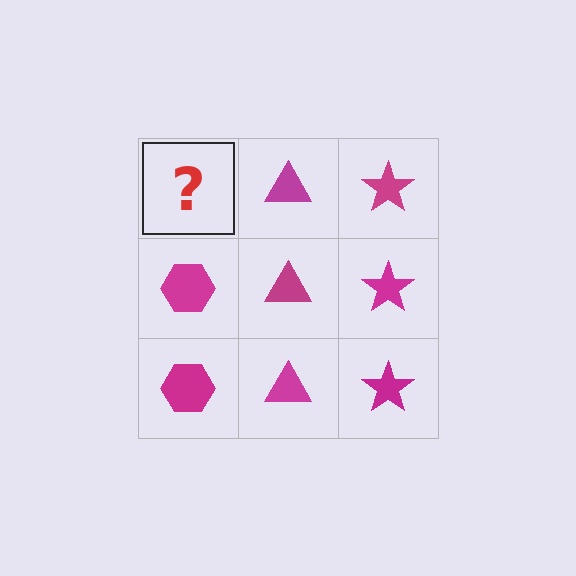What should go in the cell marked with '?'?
The missing cell should contain a magenta hexagon.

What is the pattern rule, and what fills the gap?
The rule is that each column has a consistent shape. The gap should be filled with a magenta hexagon.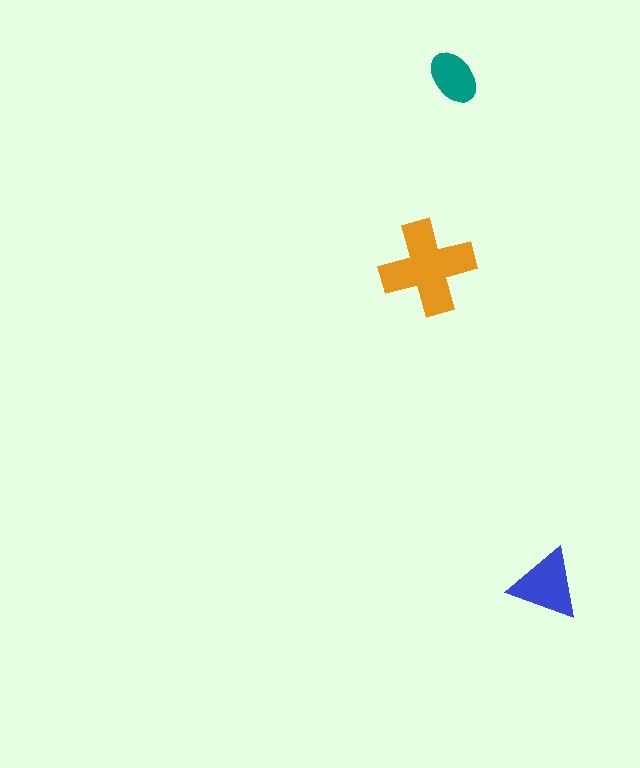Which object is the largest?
The orange cross.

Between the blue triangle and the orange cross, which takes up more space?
The orange cross.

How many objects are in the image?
There are 3 objects in the image.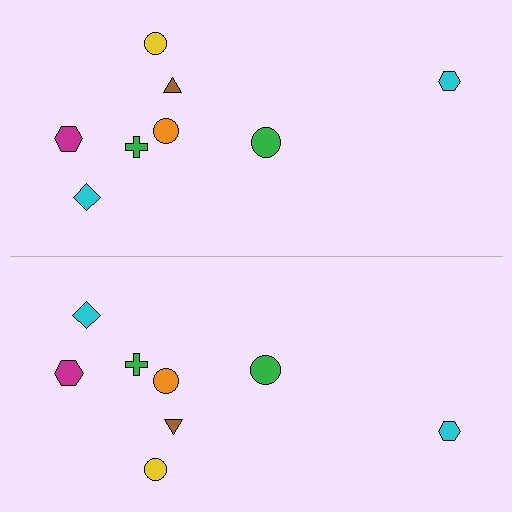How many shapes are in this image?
There are 16 shapes in this image.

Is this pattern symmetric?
Yes, this pattern has bilateral (reflection) symmetry.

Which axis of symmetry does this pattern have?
The pattern has a horizontal axis of symmetry running through the center of the image.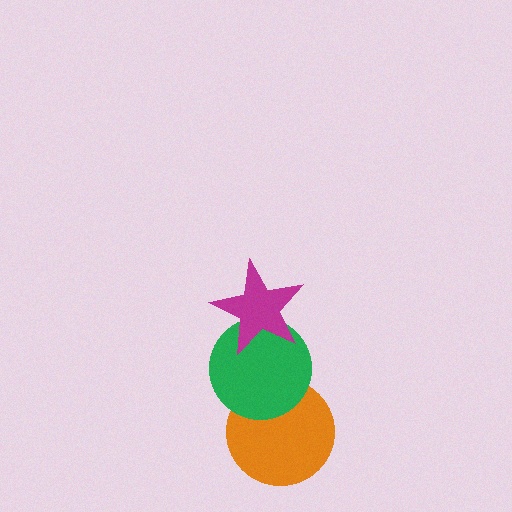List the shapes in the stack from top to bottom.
From top to bottom: the magenta star, the green circle, the orange circle.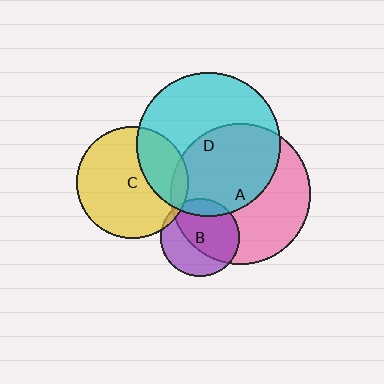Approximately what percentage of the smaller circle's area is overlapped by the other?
Approximately 60%.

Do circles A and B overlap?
Yes.